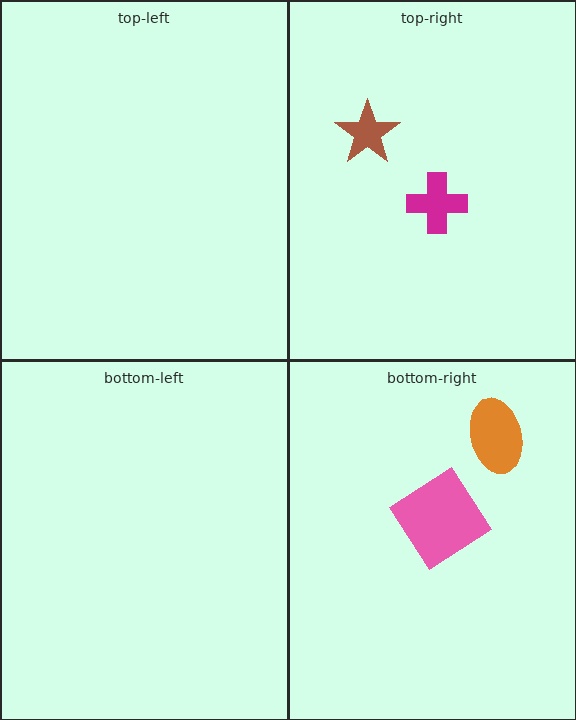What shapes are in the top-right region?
The brown star, the magenta cross.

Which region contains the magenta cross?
The top-right region.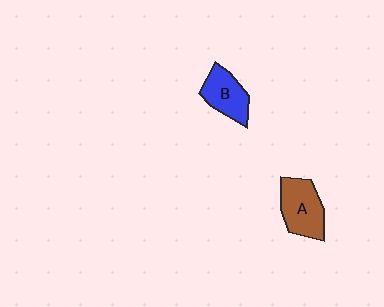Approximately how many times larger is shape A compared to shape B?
Approximately 1.2 times.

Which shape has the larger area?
Shape A (brown).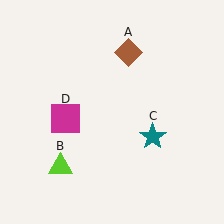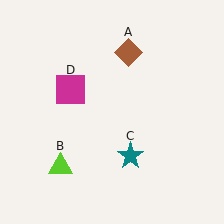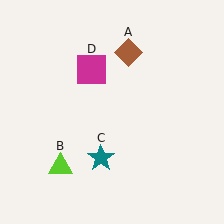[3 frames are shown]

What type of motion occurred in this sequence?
The teal star (object C), magenta square (object D) rotated clockwise around the center of the scene.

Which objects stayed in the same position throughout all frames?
Brown diamond (object A) and lime triangle (object B) remained stationary.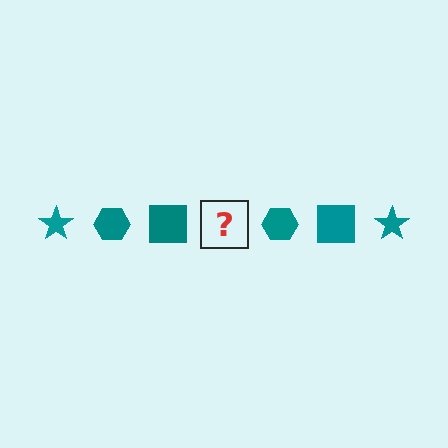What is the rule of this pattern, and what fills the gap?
The rule is that the pattern cycles through star, hexagon, square shapes in teal. The gap should be filled with a teal star.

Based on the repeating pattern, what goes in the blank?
The blank should be a teal star.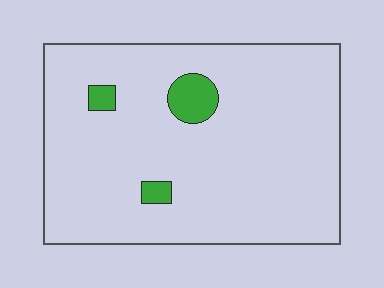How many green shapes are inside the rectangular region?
3.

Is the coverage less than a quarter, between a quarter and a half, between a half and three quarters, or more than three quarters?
Less than a quarter.